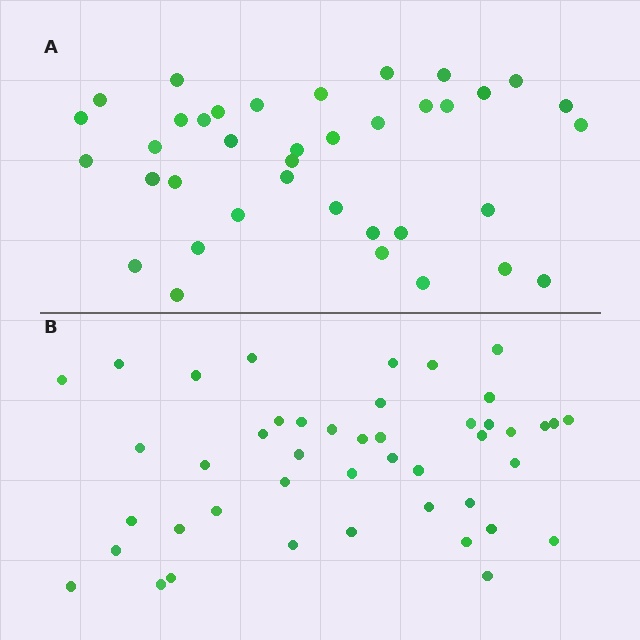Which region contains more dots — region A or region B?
Region B (the bottom region) has more dots.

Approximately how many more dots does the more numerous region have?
Region B has roughly 8 or so more dots than region A.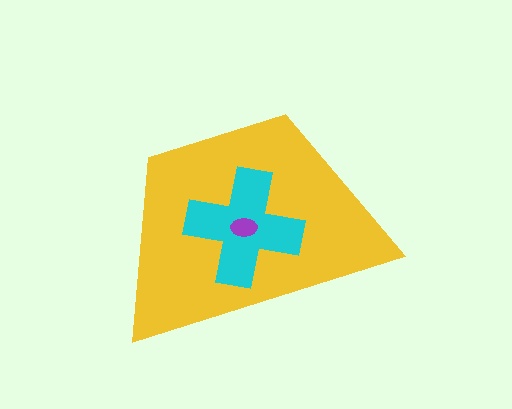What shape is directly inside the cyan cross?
The purple ellipse.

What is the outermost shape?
The yellow trapezoid.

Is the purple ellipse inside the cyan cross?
Yes.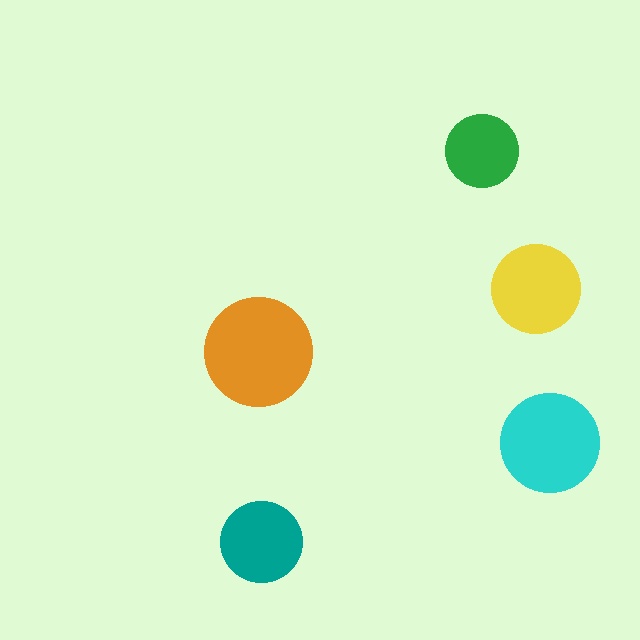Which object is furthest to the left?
The orange circle is leftmost.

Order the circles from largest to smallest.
the orange one, the cyan one, the yellow one, the teal one, the green one.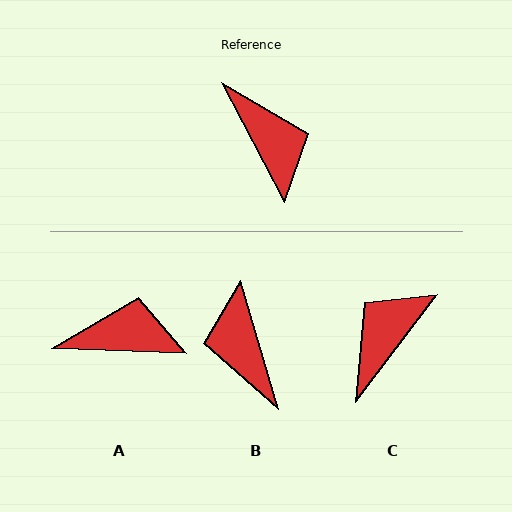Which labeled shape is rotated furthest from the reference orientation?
B, about 169 degrees away.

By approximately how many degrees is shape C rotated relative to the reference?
Approximately 115 degrees counter-clockwise.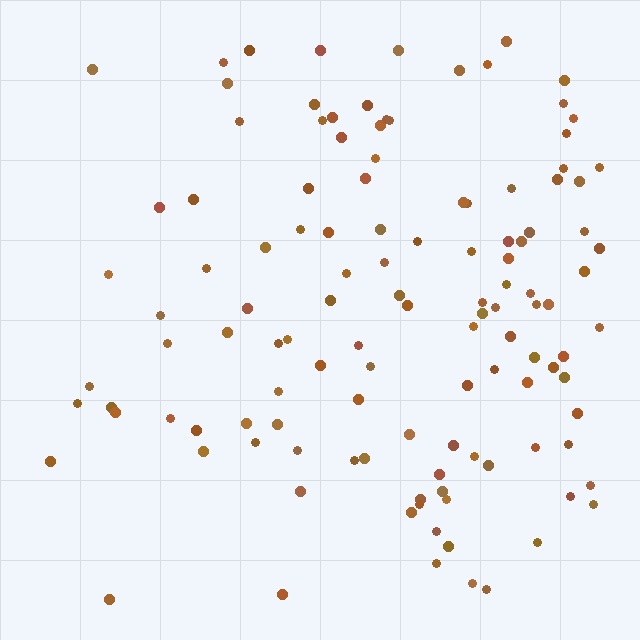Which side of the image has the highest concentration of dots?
The right.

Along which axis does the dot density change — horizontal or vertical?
Horizontal.